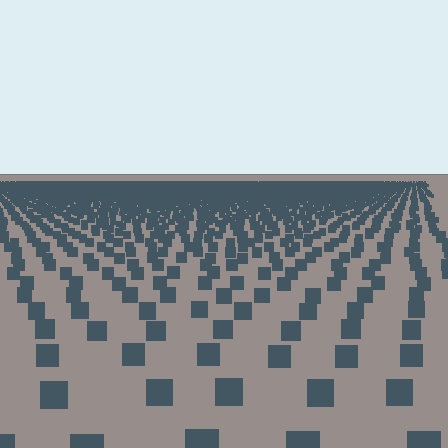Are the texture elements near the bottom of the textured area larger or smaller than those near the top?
Larger. Near the bottom, elements are closer to the viewer and appear at a bigger on-screen size.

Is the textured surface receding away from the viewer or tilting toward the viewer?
The surface is receding away from the viewer. Texture elements get smaller and denser toward the top.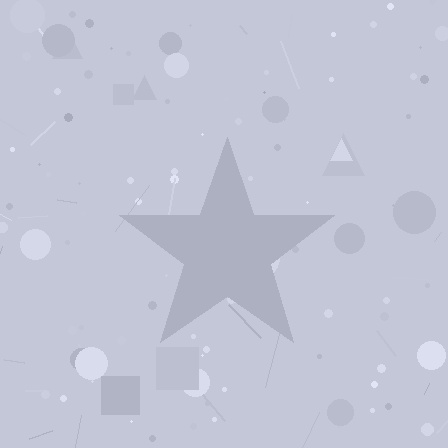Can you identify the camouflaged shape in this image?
The camouflaged shape is a star.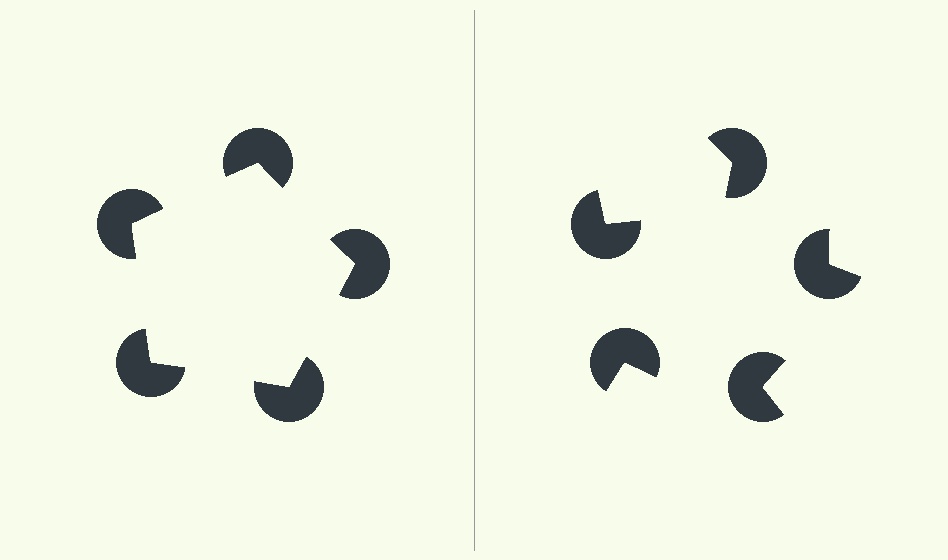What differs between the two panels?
The pac-man discs are positioned identically on both sides; only the wedge orientations differ. On the left they align to a pentagon; on the right they are misaligned.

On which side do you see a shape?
An illusory pentagon appears on the left side. On the right side the wedge cuts are rotated, so no coherent shape forms.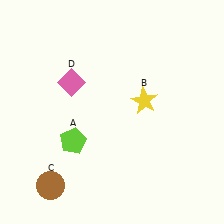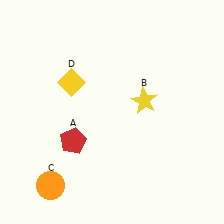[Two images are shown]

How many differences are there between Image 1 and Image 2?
There are 3 differences between the two images.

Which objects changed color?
A changed from lime to red. C changed from brown to orange. D changed from pink to yellow.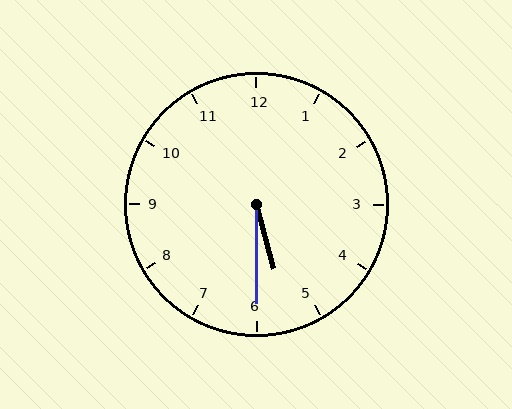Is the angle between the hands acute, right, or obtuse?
It is acute.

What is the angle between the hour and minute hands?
Approximately 15 degrees.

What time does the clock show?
5:30.